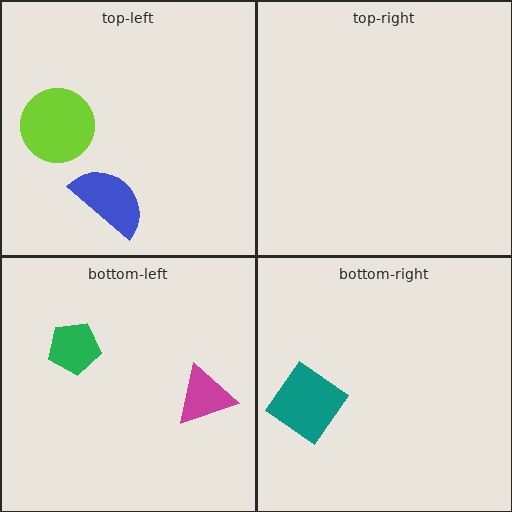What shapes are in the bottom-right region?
The teal diamond.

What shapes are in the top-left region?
The lime circle, the blue semicircle.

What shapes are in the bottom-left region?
The green pentagon, the magenta triangle.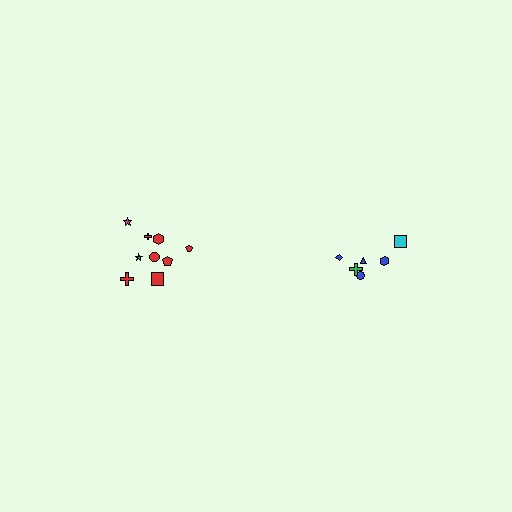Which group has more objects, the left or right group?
The left group.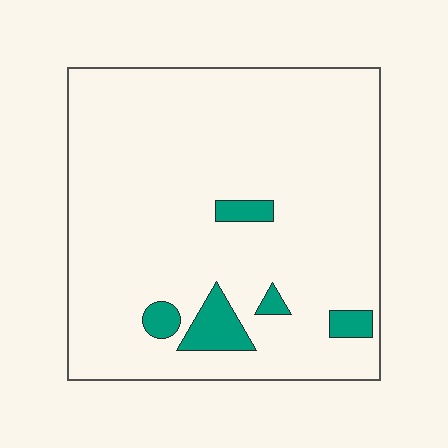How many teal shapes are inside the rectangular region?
5.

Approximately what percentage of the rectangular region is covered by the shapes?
Approximately 5%.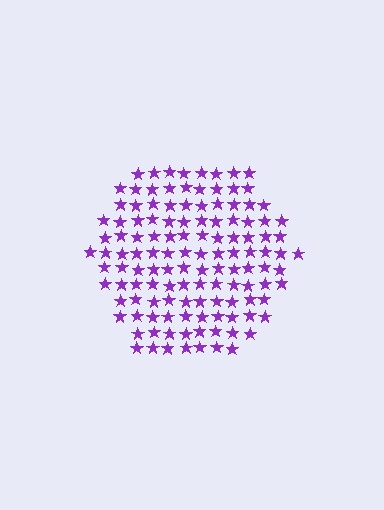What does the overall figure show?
The overall figure shows a hexagon.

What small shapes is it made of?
It is made of small stars.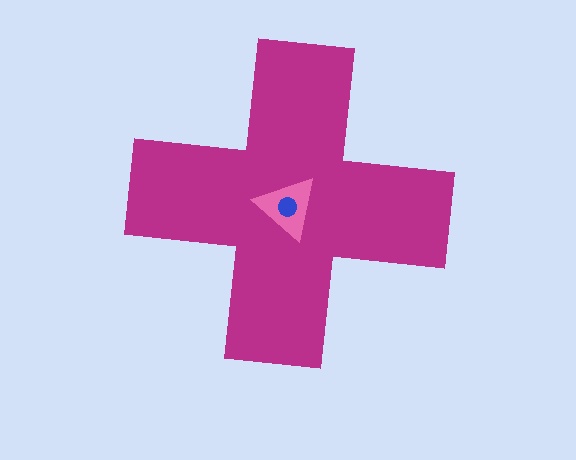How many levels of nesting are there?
3.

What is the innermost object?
The blue circle.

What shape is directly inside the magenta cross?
The pink triangle.